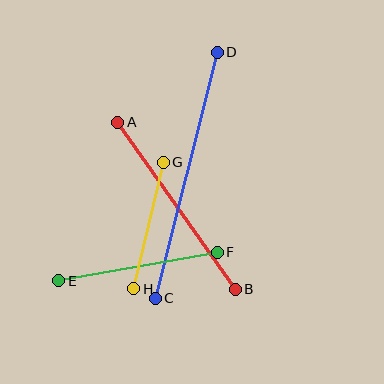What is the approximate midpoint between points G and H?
The midpoint is at approximately (148, 226) pixels.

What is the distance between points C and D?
The distance is approximately 254 pixels.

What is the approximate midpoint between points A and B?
The midpoint is at approximately (177, 206) pixels.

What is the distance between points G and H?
The distance is approximately 130 pixels.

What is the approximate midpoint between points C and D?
The midpoint is at approximately (186, 175) pixels.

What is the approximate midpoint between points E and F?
The midpoint is at approximately (138, 266) pixels.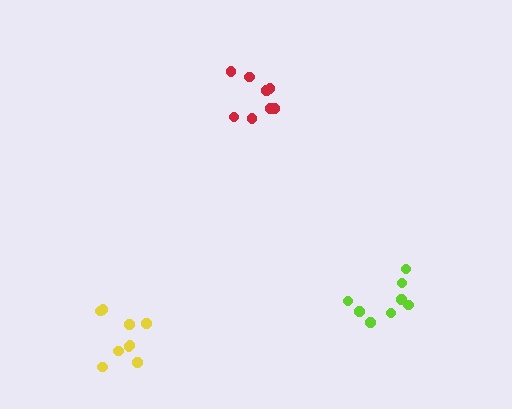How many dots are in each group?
Group 1: 8 dots, Group 2: 9 dots, Group 3: 8 dots (25 total).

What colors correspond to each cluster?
The clusters are colored: red, yellow, lime.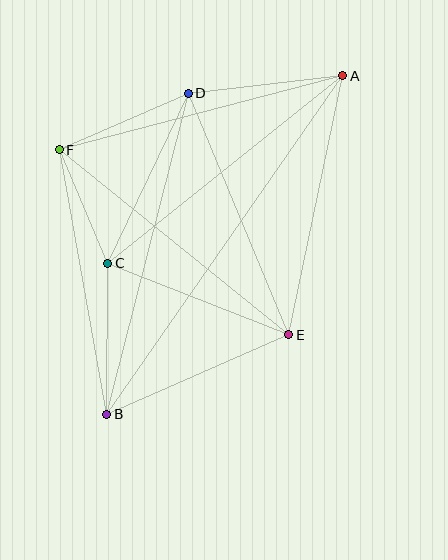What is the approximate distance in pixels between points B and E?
The distance between B and E is approximately 198 pixels.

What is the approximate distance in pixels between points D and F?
The distance between D and F is approximately 140 pixels.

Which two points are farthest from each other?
Points A and B are farthest from each other.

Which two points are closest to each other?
Points C and F are closest to each other.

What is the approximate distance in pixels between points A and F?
The distance between A and F is approximately 293 pixels.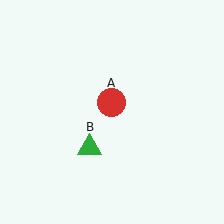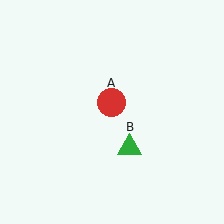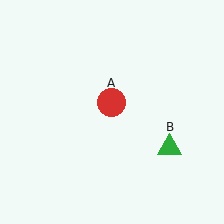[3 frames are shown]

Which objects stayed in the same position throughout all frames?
Red circle (object A) remained stationary.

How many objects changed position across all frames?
1 object changed position: green triangle (object B).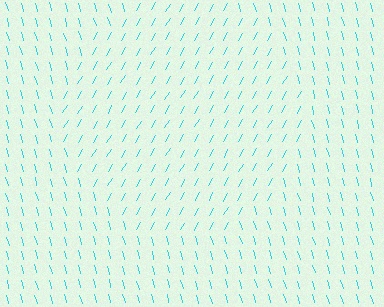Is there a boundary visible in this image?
Yes, there is a texture boundary formed by a change in line orientation.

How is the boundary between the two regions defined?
The boundary is defined purely by a change in line orientation (approximately 45 degrees difference). All lines are the same color and thickness.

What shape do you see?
I see a circle.